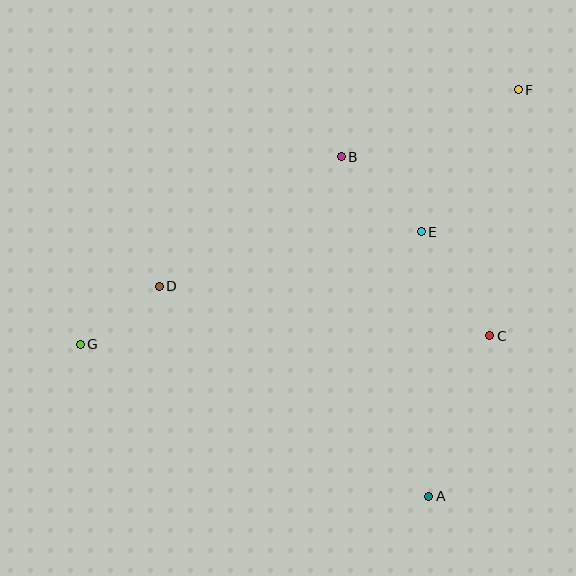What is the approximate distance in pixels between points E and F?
The distance between E and F is approximately 172 pixels.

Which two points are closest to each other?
Points D and G are closest to each other.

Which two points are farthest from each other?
Points F and G are farthest from each other.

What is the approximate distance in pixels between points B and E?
The distance between B and E is approximately 110 pixels.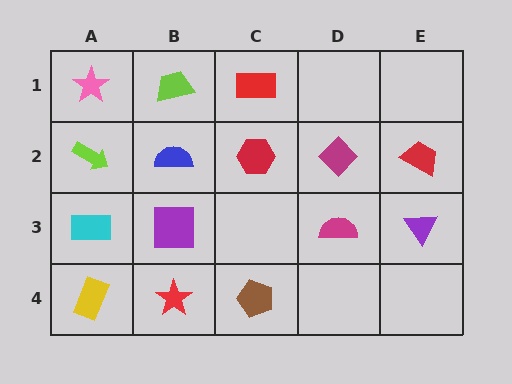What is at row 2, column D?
A magenta diamond.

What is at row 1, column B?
A lime trapezoid.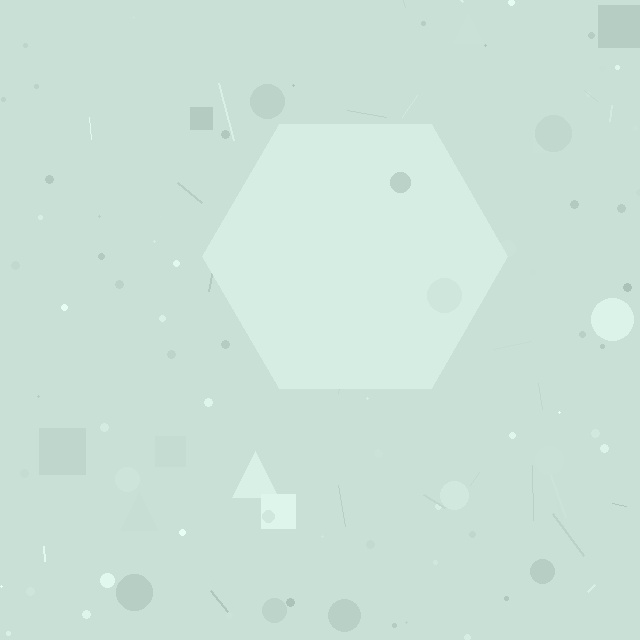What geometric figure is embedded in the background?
A hexagon is embedded in the background.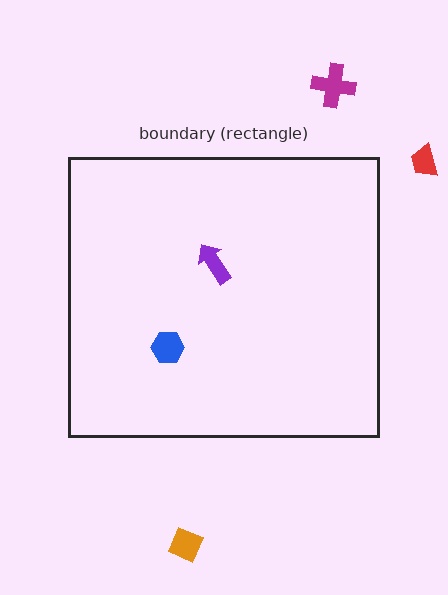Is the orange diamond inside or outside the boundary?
Outside.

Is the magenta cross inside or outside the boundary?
Outside.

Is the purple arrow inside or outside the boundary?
Inside.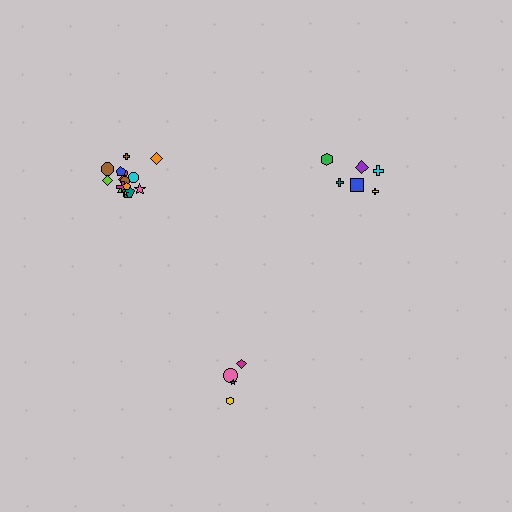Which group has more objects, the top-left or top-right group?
The top-left group.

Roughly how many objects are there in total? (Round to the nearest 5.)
Roughly 25 objects in total.